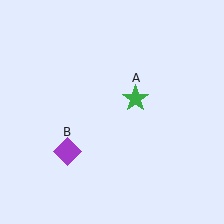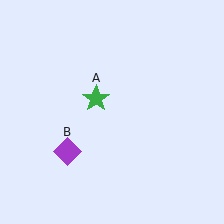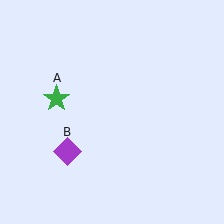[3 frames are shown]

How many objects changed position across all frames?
1 object changed position: green star (object A).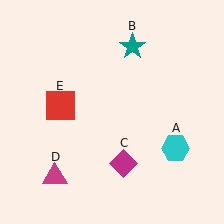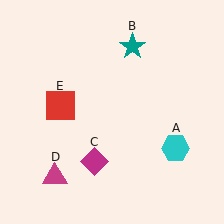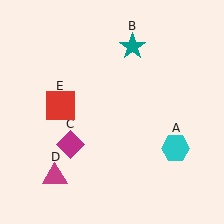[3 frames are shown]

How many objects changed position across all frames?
1 object changed position: magenta diamond (object C).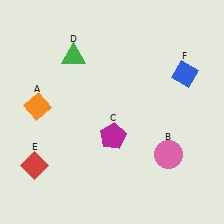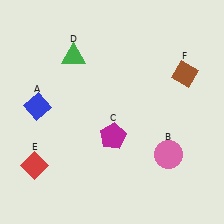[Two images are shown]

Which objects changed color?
A changed from orange to blue. F changed from blue to brown.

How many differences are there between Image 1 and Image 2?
There are 2 differences between the two images.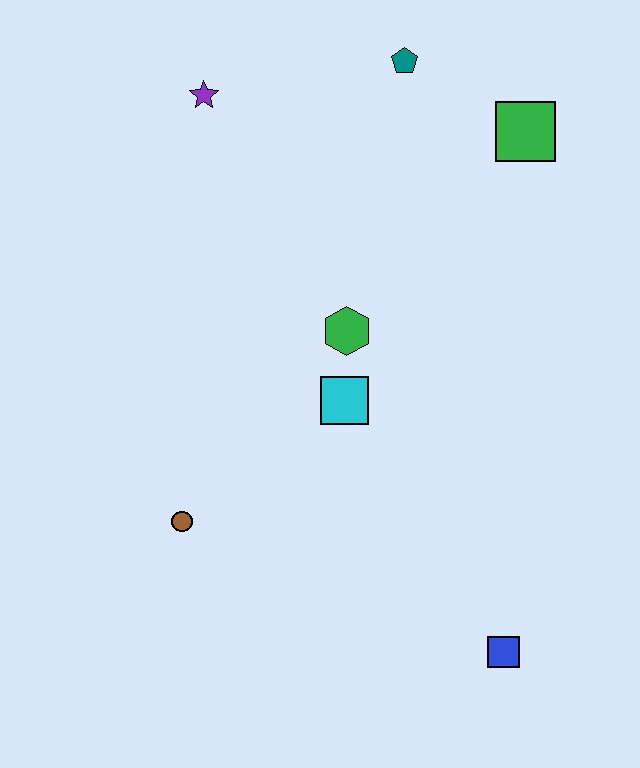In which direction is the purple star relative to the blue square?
The purple star is above the blue square.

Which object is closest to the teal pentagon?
The green square is closest to the teal pentagon.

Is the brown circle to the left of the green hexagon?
Yes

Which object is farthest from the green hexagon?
The blue square is farthest from the green hexagon.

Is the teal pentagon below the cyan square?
No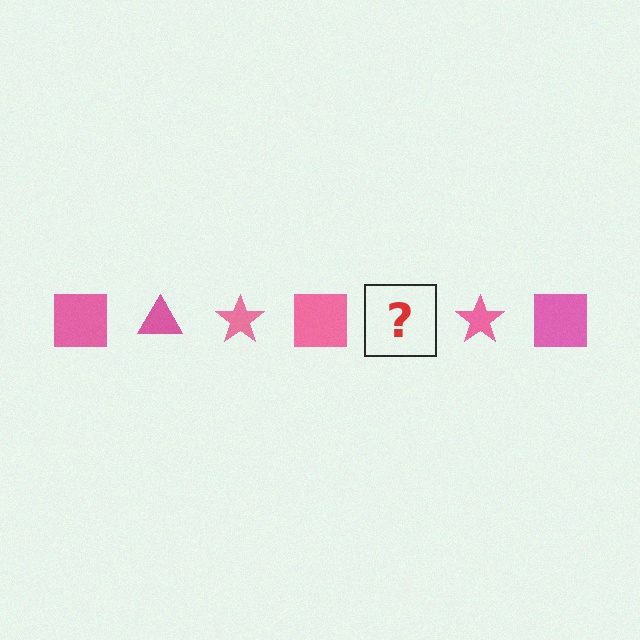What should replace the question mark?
The question mark should be replaced with a pink triangle.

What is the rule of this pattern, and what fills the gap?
The rule is that the pattern cycles through square, triangle, star shapes in pink. The gap should be filled with a pink triangle.